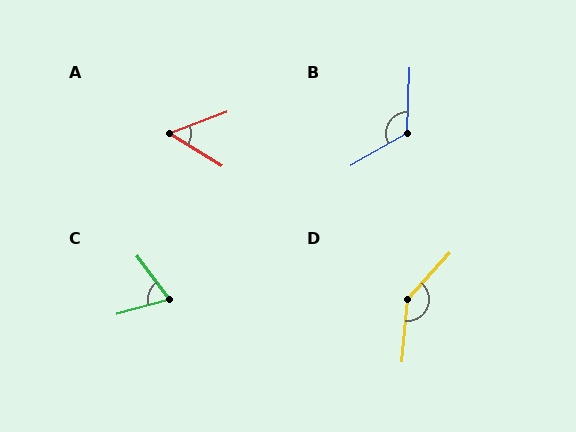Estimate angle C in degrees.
Approximately 68 degrees.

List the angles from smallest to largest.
A (52°), C (68°), B (122°), D (143°).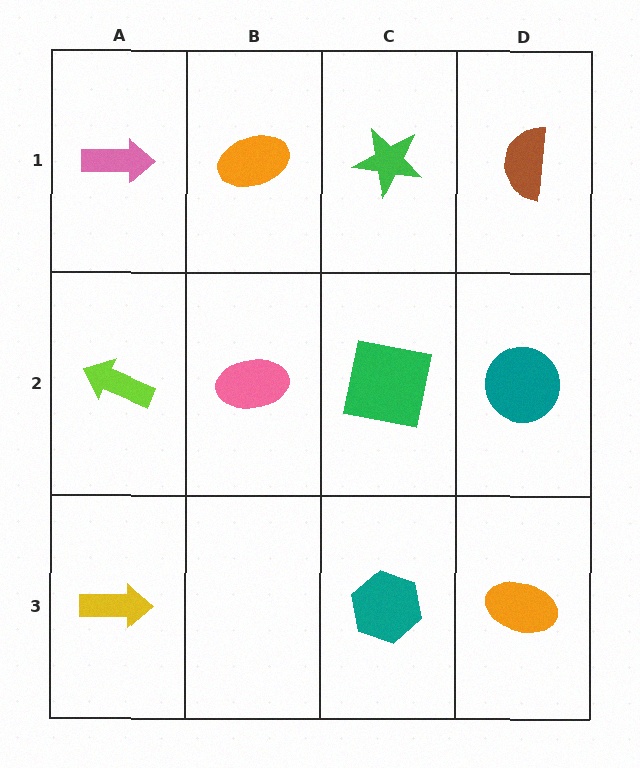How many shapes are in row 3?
3 shapes.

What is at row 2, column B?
A pink ellipse.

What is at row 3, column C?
A teal hexagon.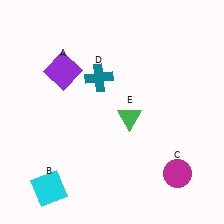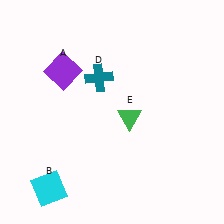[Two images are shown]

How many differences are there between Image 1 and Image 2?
There is 1 difference between the two images.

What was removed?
The magenta circle (C) was removed in Image 2.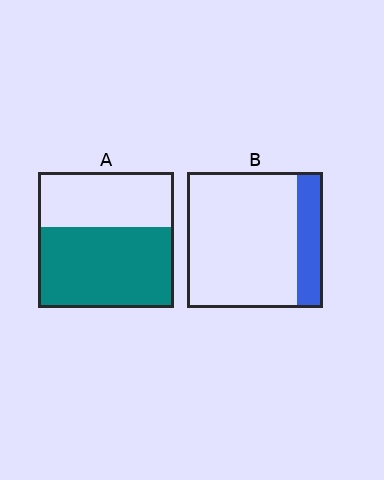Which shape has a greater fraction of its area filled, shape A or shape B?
Shape A.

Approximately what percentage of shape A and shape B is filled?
A is approximately 60% and B is approximately 20%.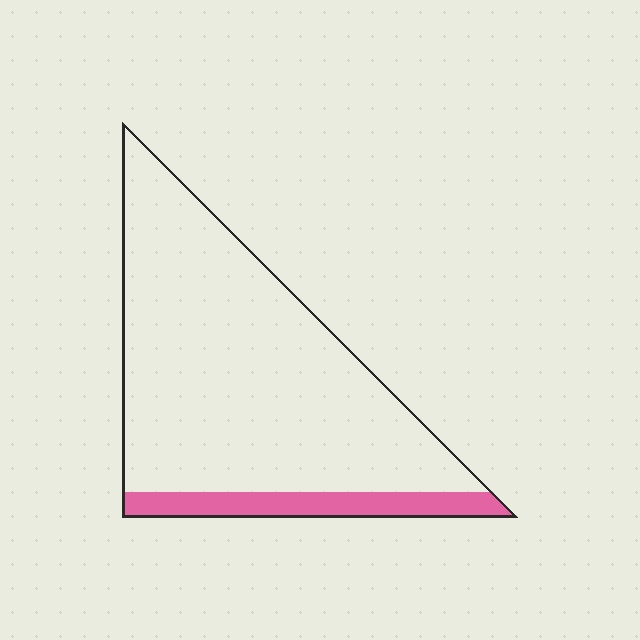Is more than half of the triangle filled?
No.